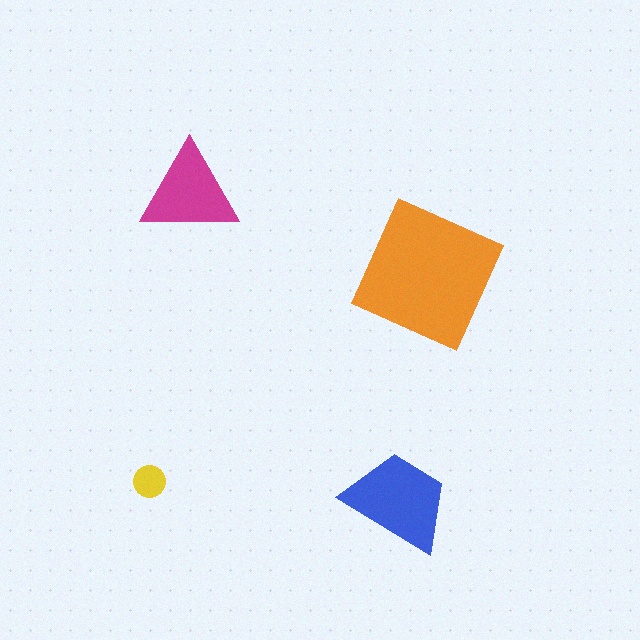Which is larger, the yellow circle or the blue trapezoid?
The blue trapezoid.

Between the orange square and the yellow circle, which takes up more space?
The orange square.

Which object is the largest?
The orange square.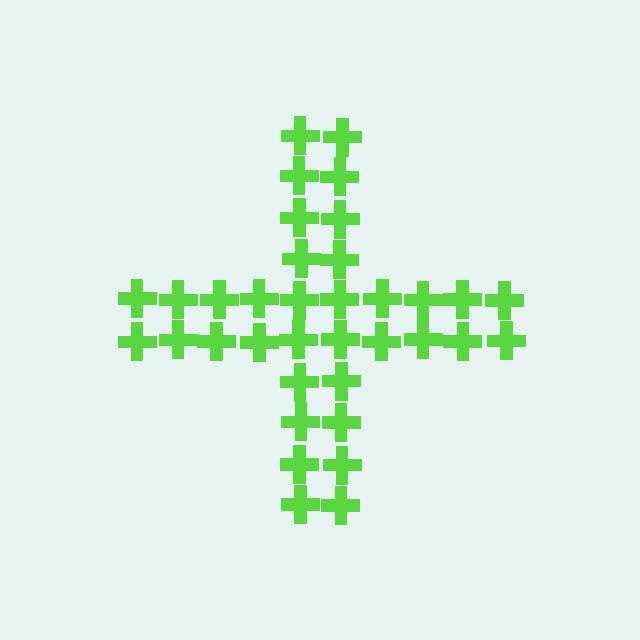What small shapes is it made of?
It is made of small crosses.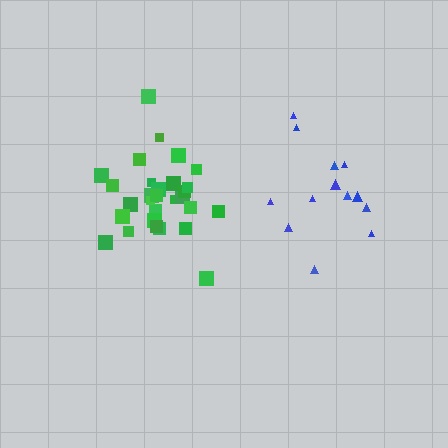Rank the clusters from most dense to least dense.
green, blue.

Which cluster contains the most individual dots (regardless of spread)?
Green (30).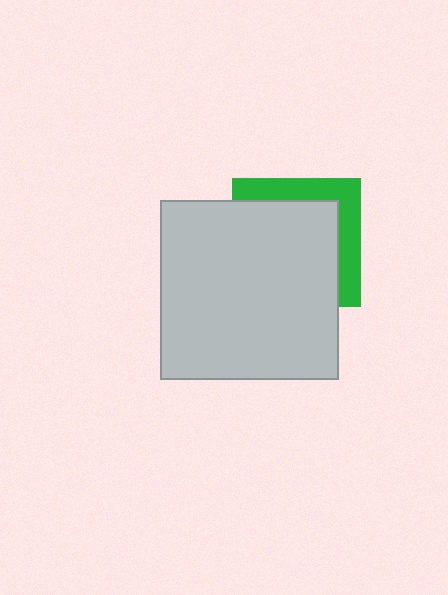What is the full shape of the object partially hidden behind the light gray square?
The partially hidden object is a green square.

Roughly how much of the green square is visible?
A small part of it is visible (roughly 31%).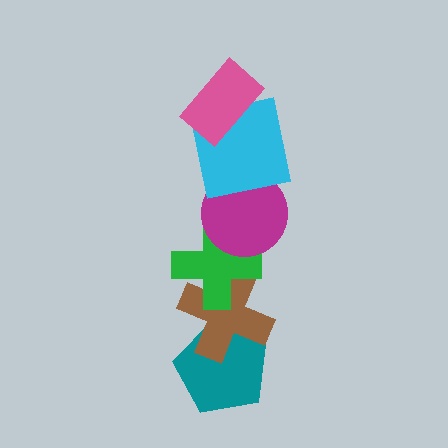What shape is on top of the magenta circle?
The cyan square is on top of the magenta circle.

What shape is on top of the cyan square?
The pink rectangle is on top of the cyan square.